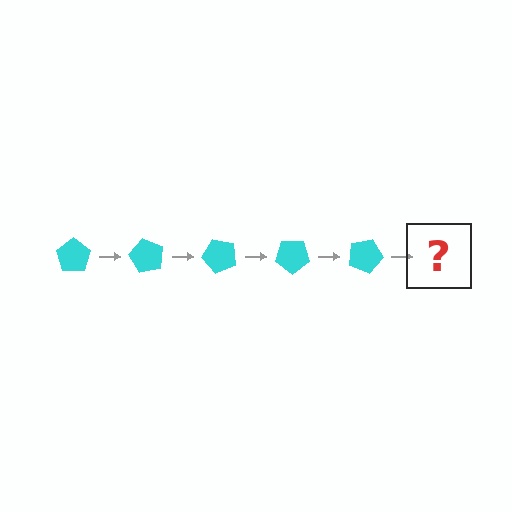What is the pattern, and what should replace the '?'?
The pattern is that the pentagon rotates 60 degrees each step. The '?' should be a cyan pentagon rotated 300 degrees.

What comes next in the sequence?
The next element should be a cyan pentagon rotated 300 degrees.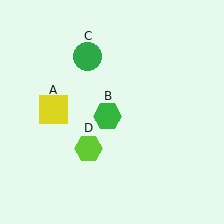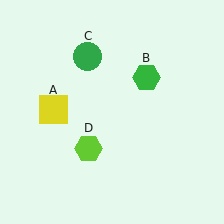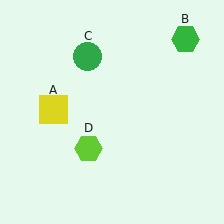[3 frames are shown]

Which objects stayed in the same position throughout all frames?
Yellow square (object A) and green circle (object C) and lime hexagon (object D) remained stationary.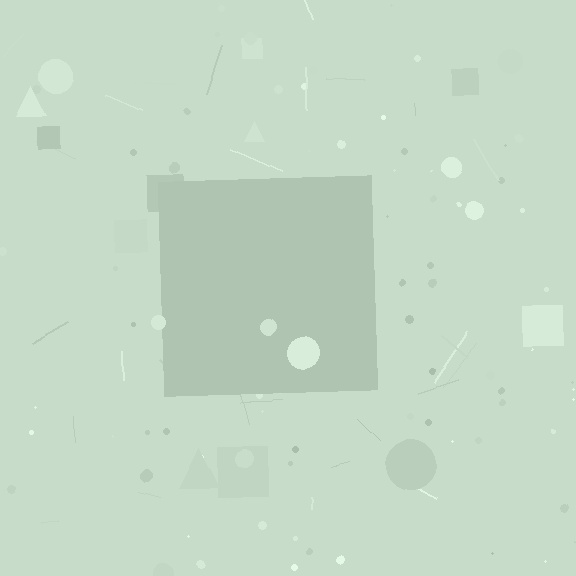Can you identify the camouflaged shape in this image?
The camouflaged shape is a square.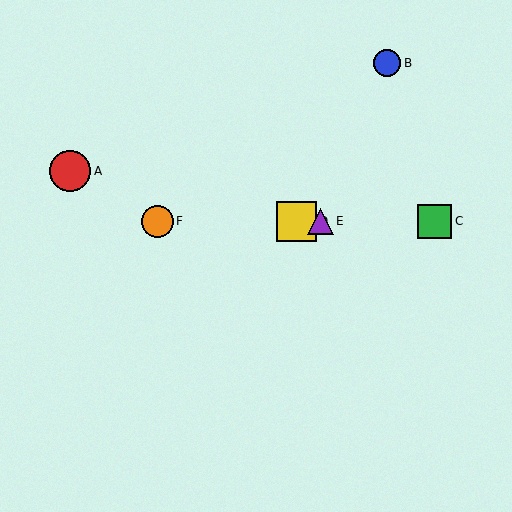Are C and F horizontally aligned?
Yes, both are at y≈221.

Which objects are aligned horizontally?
Objects C, D, E, F are aligned horizontally.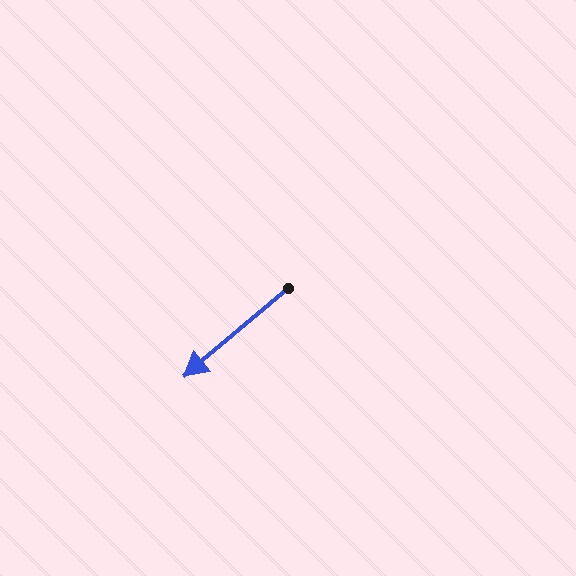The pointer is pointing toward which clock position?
Roughly 8 o'clock.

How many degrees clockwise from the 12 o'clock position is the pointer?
Approximately 230 degrees.